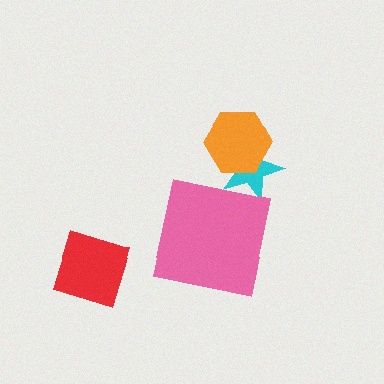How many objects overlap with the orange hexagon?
1 object overlaps with the orange hexagon.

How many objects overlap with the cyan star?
1 object overlaps with the cyan star.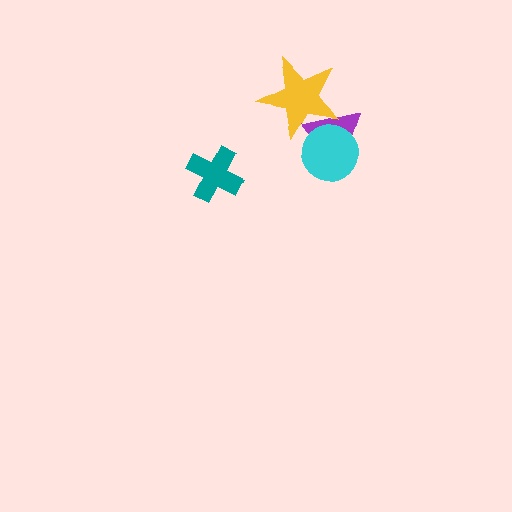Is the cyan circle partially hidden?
Yes, it is partially covered by another shape.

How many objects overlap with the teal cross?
0 objects overlap with the teal cross.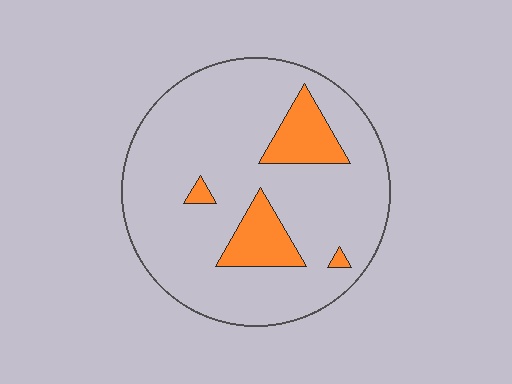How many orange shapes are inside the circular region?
4.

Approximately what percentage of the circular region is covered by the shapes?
Approximately 15%.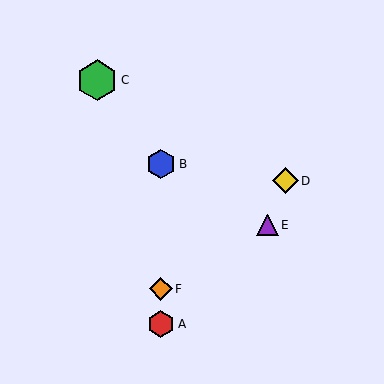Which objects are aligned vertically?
Objects A, B, F are aligned vertically.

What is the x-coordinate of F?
Object F is at x≈161.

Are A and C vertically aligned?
No, A is at x≈161 and C is at x≈97.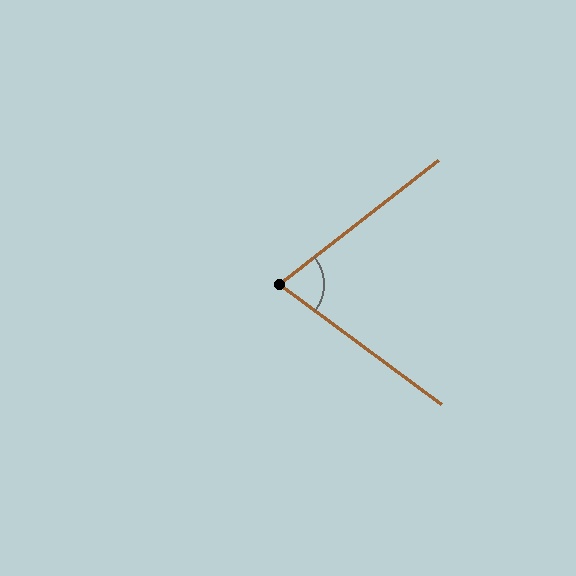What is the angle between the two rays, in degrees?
Approximately 75 degrees.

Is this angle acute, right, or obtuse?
It is acute.